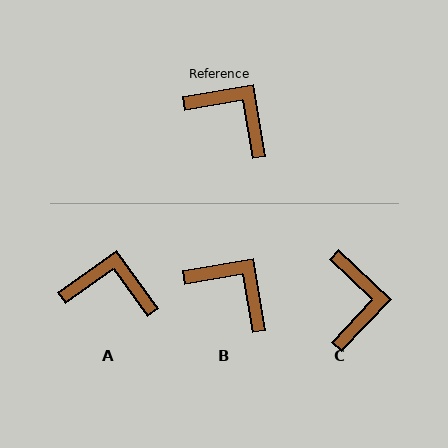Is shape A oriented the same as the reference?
No, it is off by about 26 degrees.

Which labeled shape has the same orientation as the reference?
B.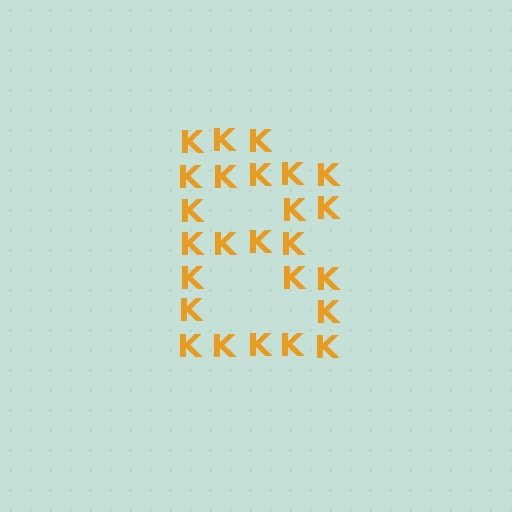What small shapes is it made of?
It is made of small letter K's.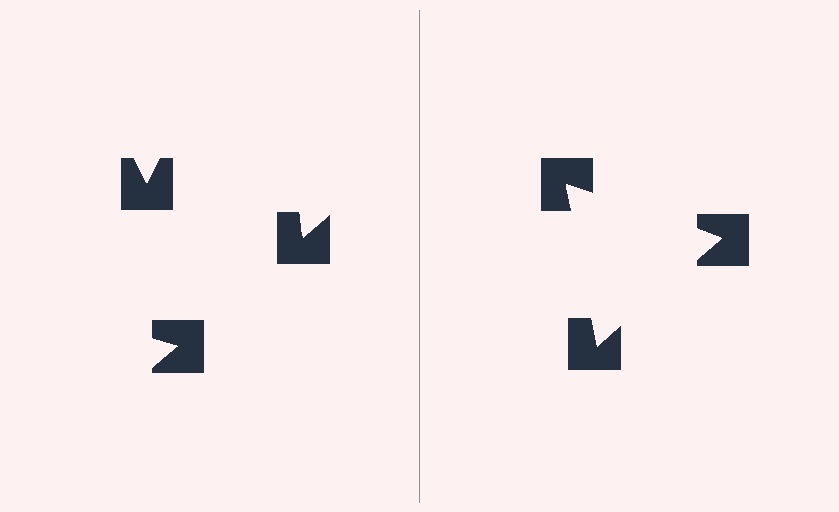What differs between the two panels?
The notched squares are positioned identically on both sides; only the wedge orientations differ. On the right they align to a triangle; on the left they are misaligned.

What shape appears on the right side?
An illusory triangle.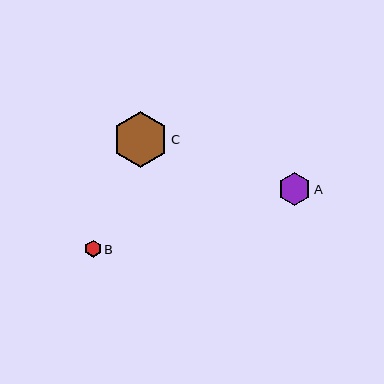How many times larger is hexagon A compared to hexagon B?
Hexagon A is approximately 1.9 times the size of hexagon B.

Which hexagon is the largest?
Hexagon C is the largest with a size of approximately 56 pixels.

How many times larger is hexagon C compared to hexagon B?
Hexagon C is approximately 3.3 times the size of hexagon B.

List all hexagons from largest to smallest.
From largest to smallest: C, A, B.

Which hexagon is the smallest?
Hexagon B is the smallest with a size of approximately 17 pixels.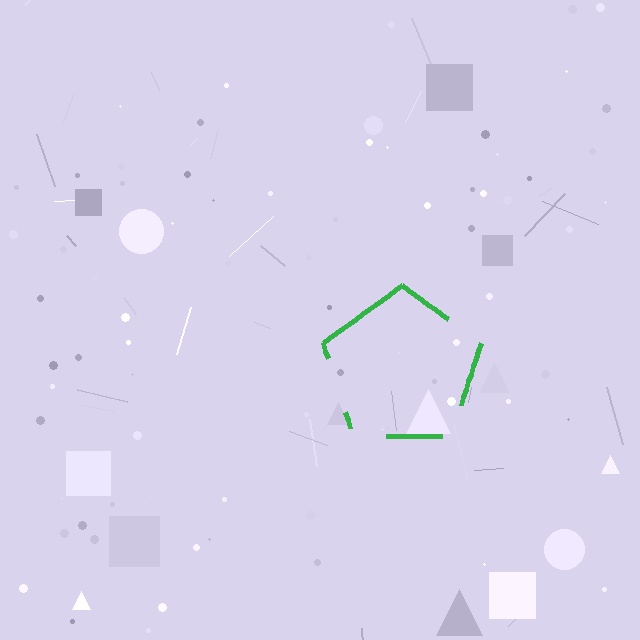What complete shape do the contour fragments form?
The contour fragments form a pentagon.